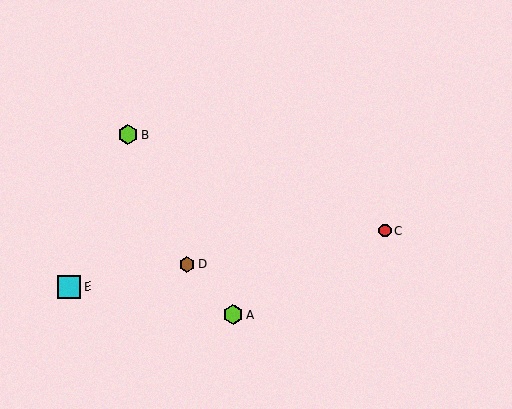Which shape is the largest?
The cyan square (labeled E) is the largest.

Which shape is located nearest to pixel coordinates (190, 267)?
The brown hexagon (labeled D) at (187, 264) is nearest to that location.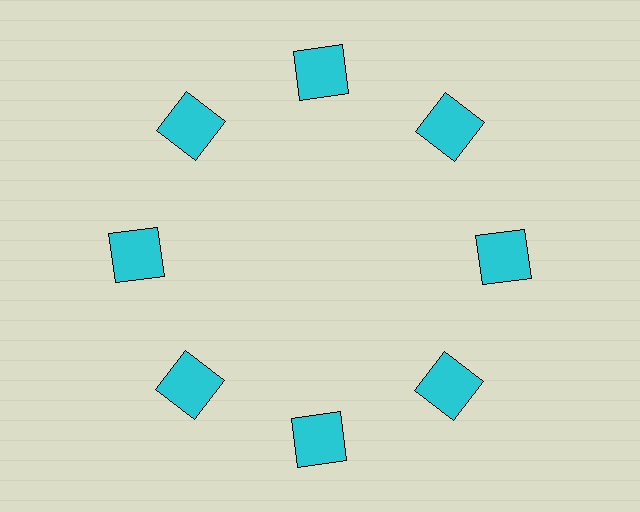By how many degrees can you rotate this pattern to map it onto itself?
The pattern maps onto itself every 45 degrees of rotation.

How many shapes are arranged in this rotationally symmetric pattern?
There are 8 shapes, arranged in 8 groups of 1.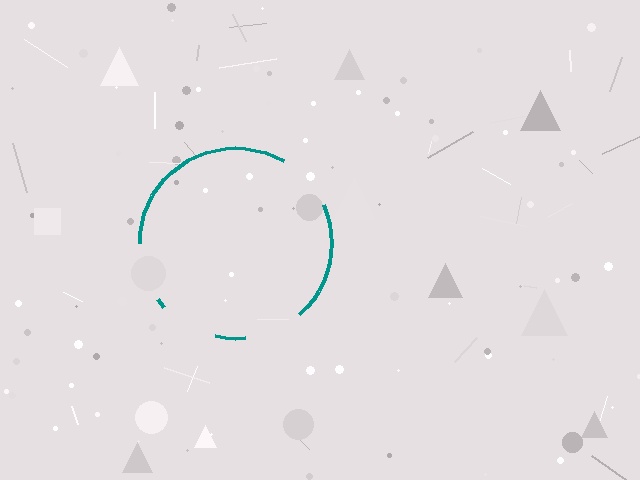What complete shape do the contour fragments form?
The contour fragments form a circle.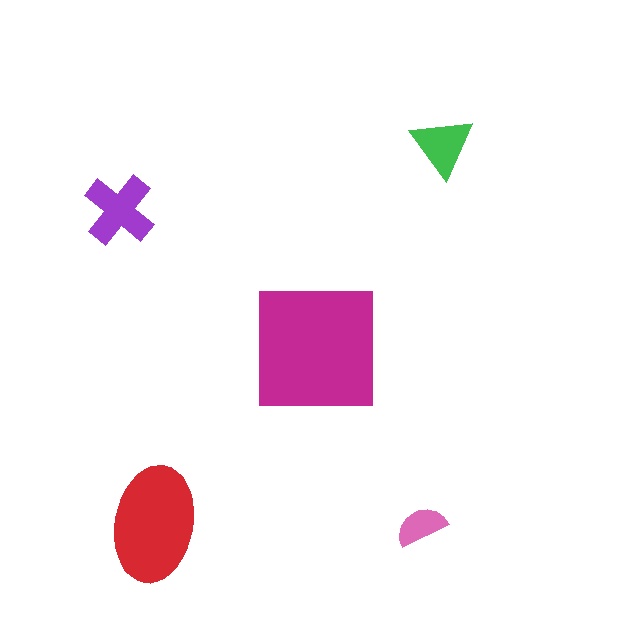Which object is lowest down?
The pink semicircle is bottommost.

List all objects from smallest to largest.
The pink semicircle, the green triangle, the purple cross, the red ellipse, the magenta square.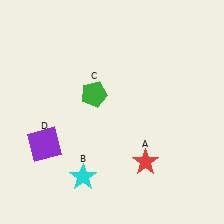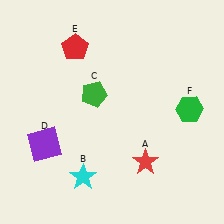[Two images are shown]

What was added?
A red pentagon (E), a green hexagon (F) were added in Image 2.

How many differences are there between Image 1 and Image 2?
There are 2 differences between the two images.